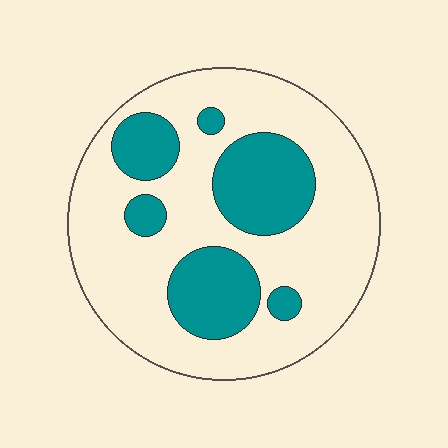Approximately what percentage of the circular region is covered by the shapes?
Approximately 30%.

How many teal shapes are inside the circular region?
6.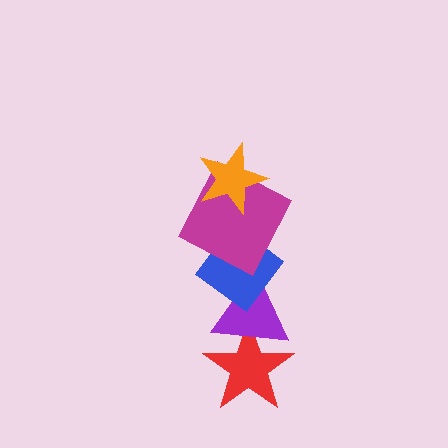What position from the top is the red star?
The red star is 5th from the top.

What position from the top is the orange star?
The orange star is 1st from the top.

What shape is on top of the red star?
The purple triangle is on top of the red star.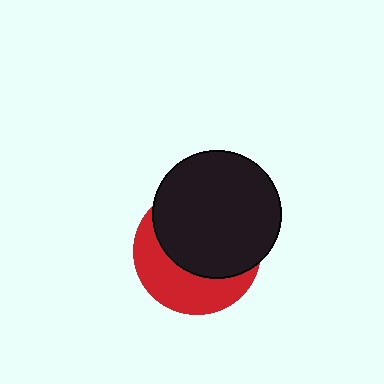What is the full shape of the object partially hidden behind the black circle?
The partially hidden object is a red circle.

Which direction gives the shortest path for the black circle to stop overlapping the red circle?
Moving up gives the shortest separation.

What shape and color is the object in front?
The object in front is a black circle.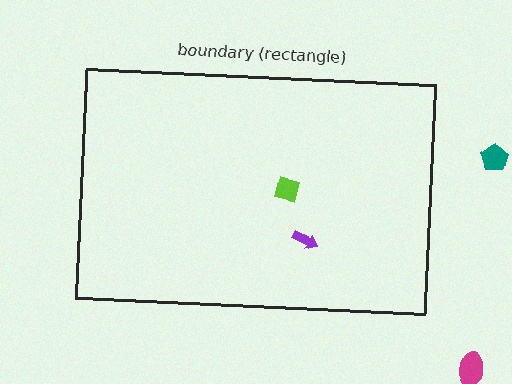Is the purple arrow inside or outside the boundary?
Inside.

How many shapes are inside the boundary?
2 inside, 2 outside.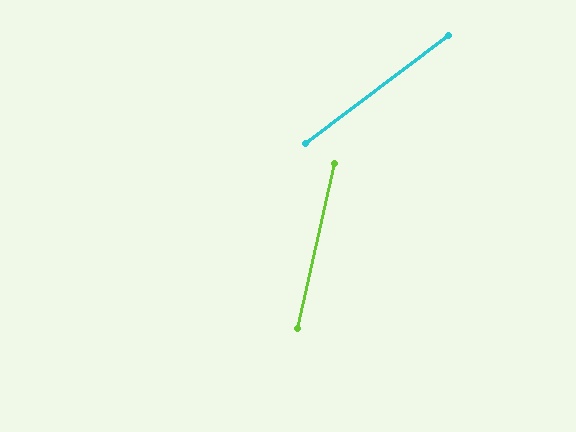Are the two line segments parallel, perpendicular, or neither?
Neither parallel nor perpendicular — they differ by about 41°.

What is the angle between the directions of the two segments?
Approximately 41 degrees.